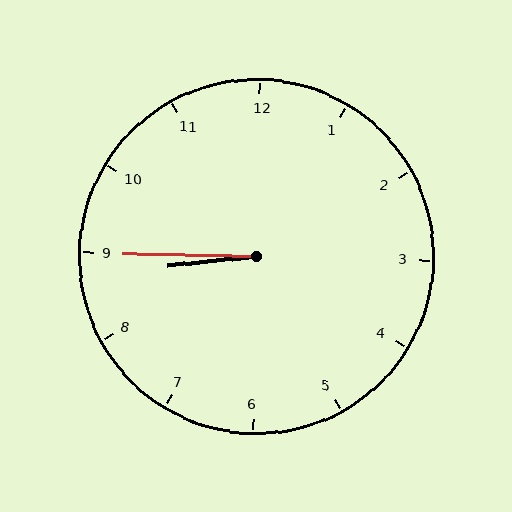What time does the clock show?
8:45.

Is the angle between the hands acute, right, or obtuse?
It is acute.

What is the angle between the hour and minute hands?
Approximately 8 degrees.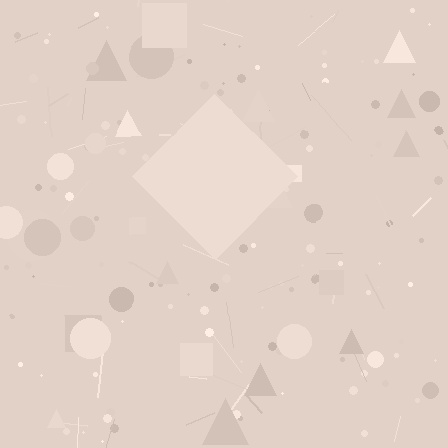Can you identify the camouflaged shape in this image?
The camouflaged shape is a diamond.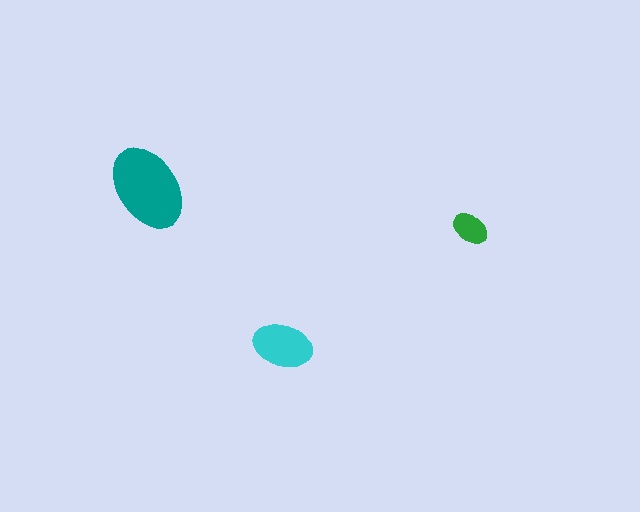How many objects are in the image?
There are 3 objects in the image.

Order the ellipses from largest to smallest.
the teal one, the cyan one, the green one.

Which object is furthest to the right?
The green ellipse is rightmost.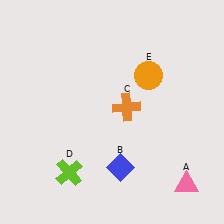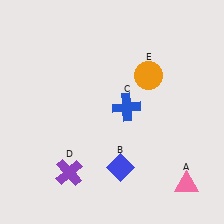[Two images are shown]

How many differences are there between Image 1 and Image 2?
There are 2 differences between the two images.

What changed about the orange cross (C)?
In Image 1, C is orange. In Image 2, it changed to blue.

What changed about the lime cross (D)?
In Image 1, D is lime. In Image 2, it changed to purple.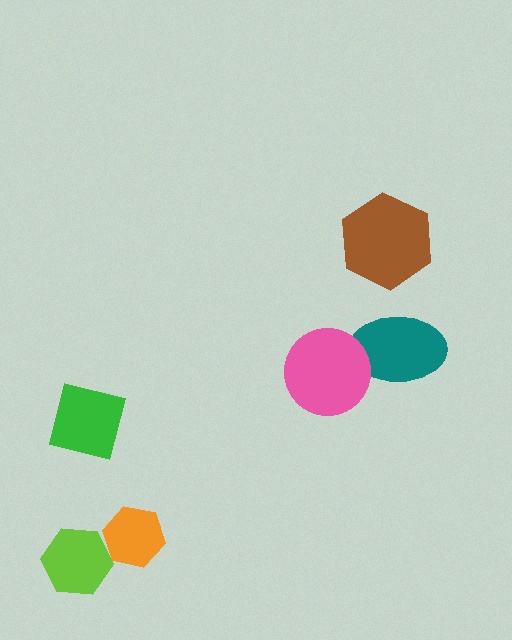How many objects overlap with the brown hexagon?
0 objects overlap with the brown hexagon.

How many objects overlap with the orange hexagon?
0 objects overlap with the orange hexagon.